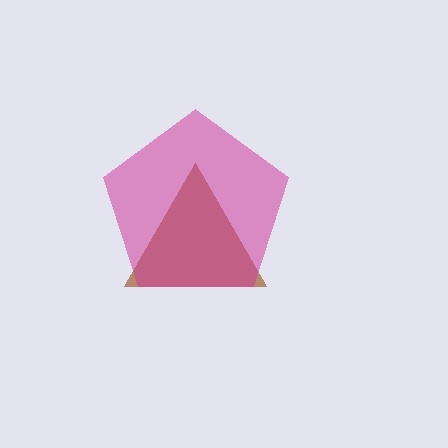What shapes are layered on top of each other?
The layered shapes are: a brown triangle, a magenta pentagon.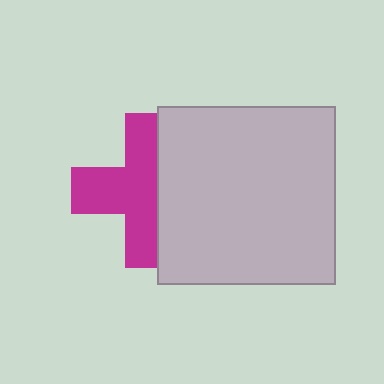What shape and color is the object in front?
The object in front is a light gray square.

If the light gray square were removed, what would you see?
You would see the complete magenta cross.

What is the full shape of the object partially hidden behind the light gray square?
The partially hidden object is a magenta cross.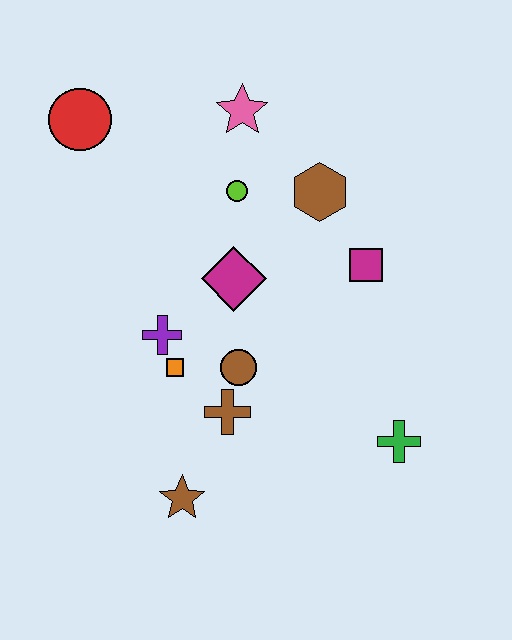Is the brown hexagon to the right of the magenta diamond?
Yes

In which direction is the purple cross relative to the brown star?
The purple cross is above the brown star.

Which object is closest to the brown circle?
The brown cross is closest to the brown circle.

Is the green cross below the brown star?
No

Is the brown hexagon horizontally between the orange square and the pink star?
No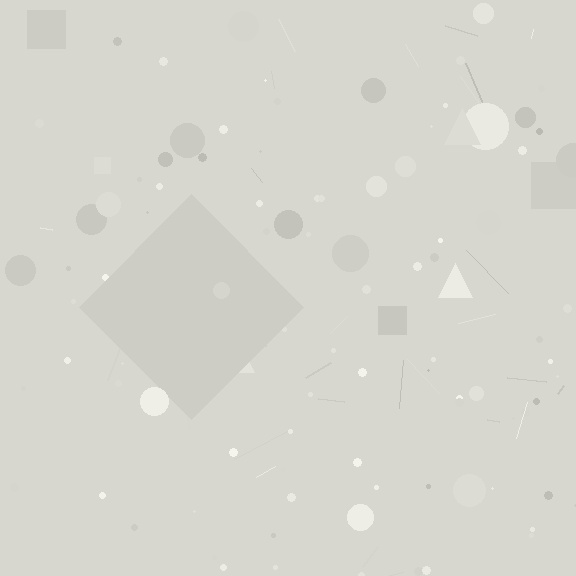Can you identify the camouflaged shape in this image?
The camouflaged shape is a diamond.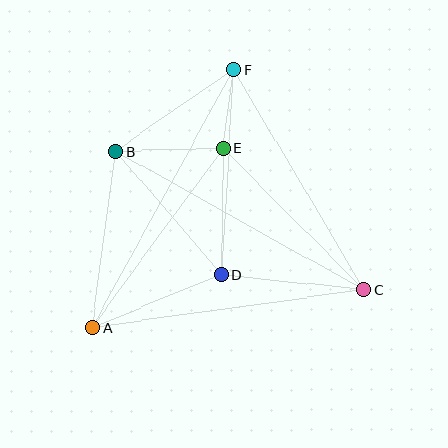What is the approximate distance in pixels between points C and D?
The distance between C and D is approximately 143 pixels.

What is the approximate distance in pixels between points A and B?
The distance between A and B is approximately 177 pixels.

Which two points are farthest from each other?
Points A and F are farthest from each other.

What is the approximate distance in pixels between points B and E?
The distance between B and E is approximately 108 pixels.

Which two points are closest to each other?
Points E and F are closest to each other.